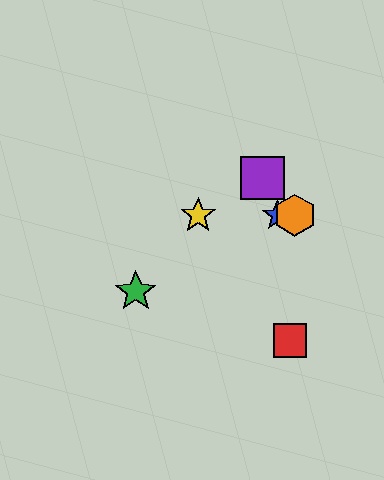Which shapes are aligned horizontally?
The blue star, the yellow star, the orange hexagon are aligned horizontally.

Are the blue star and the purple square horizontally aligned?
No, the blue star is at y≈215 and the purple square is at y≈178.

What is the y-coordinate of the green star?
The green star is at y≈291.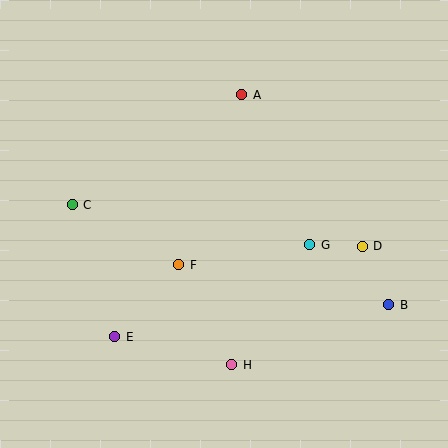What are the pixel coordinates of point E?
Point E is at (115, 337).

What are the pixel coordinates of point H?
Point H is at (232, 365).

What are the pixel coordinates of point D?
Point D is at (362, 246).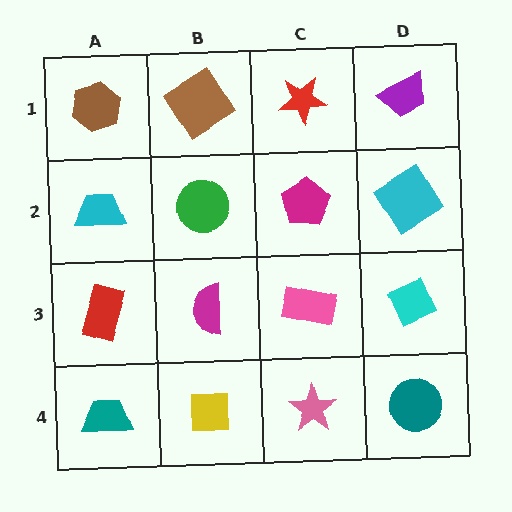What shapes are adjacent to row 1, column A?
A cyan trapezoid (row 2, column A), a brown diamond (row 1, column B).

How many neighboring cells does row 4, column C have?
3.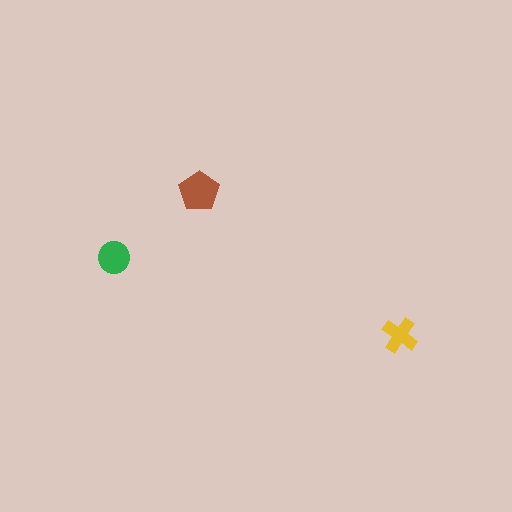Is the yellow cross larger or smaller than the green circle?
Smaller.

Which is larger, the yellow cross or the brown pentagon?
The brown pentagon.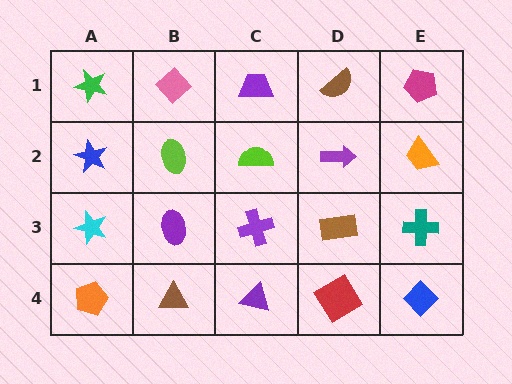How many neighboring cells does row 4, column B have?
3.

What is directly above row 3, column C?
A lime semicircle.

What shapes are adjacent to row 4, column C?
A purple cross (row 3, column C), a brown triangle (row 4, column B), a red diamond (row 4, column D).